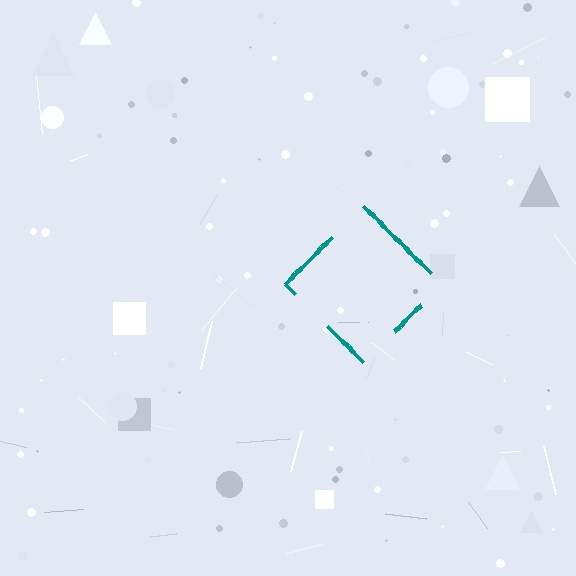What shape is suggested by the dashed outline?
The dashed outline suggests a diamond.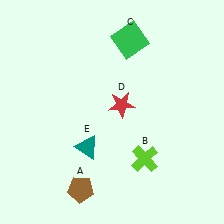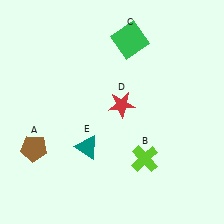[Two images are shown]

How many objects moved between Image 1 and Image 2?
1 object moved between the two images.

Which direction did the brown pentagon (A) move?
The brown pentagon (A) moved left.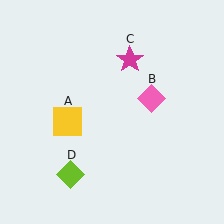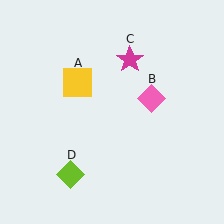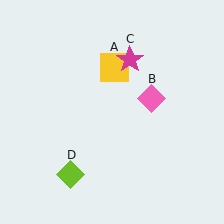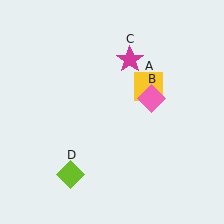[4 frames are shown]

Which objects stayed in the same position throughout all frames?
Pink diamond (object B) and magenta star (object C) and lime diamond (object D) remained stationary.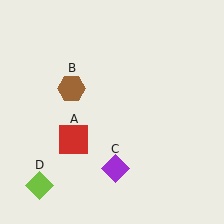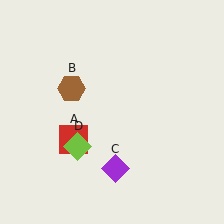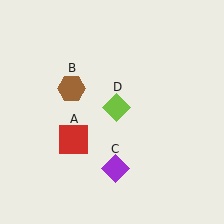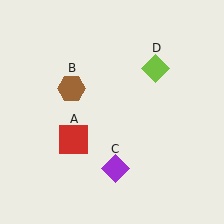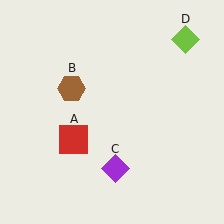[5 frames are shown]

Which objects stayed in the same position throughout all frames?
Red square (object A) and brown hexagon (object B) and purple diamond (object C) remained stationary.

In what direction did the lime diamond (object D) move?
The lime diamond (object D) moved up and to the right.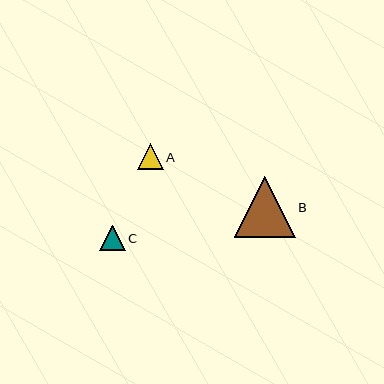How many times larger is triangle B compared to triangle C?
Triangle B is approximately 2.4 times the size of triangle C.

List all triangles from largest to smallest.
From largest to smallest: B, C, A.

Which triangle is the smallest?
Triangle A is the smallest with a size of approximately 26 pixels.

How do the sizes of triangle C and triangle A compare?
Triangle C and triangle A are approximately the same size.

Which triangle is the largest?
Triangle B is the largest with a size of approximately 61 pixels.